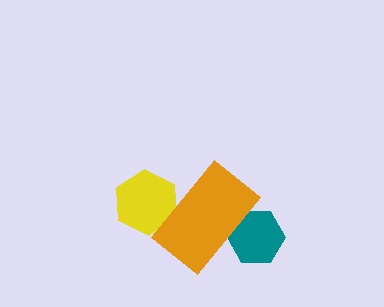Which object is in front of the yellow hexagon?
The orange rectangle is in front of the yellow hexagon.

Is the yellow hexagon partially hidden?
Yes, it is partially covered by another shape.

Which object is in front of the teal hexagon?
The orange rectangle is in front of the teal hexagon.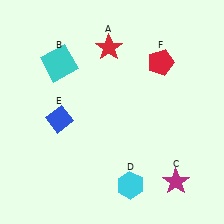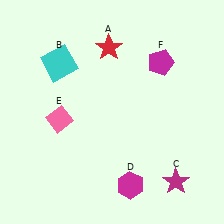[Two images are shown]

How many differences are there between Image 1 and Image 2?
There are 3 differences between the two images.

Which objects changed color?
D changed from cyan to magenta. E changed from blue to pink. F changed from red to magenta.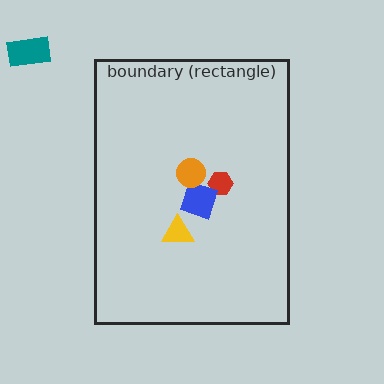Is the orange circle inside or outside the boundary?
Inside.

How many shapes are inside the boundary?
4 inside, 1 outside.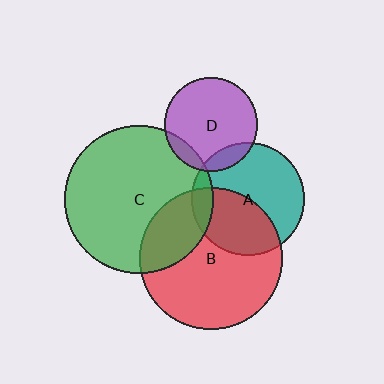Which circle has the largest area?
Circle C (green).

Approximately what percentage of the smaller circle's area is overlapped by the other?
Approximately 10%.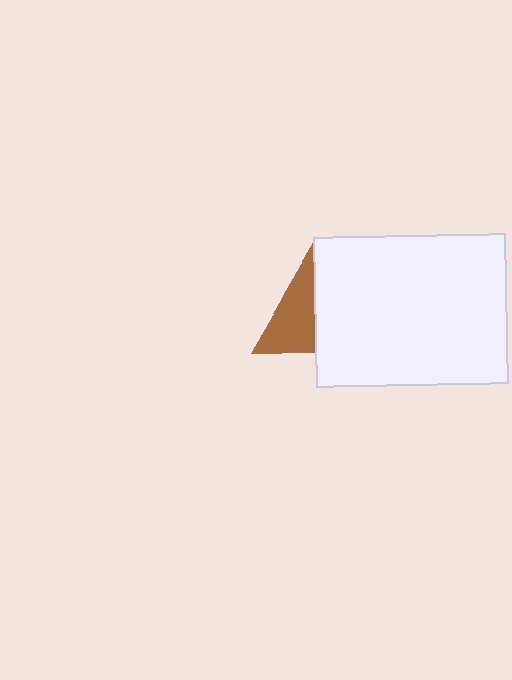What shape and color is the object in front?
The object in front is a white rectangle.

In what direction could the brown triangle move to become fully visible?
The brown triangle could move left. That would shift it out from behind the white rectangle entirely.